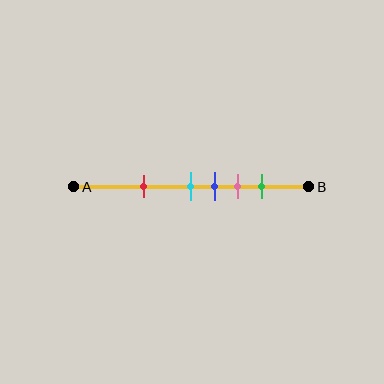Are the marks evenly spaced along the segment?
No, the marks are not evenly spaced.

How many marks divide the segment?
There are 5 marks dividing the segment.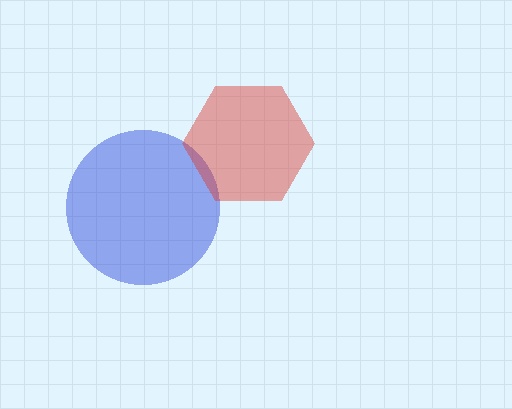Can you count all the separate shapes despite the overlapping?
Yes, there are 2 separate shapes.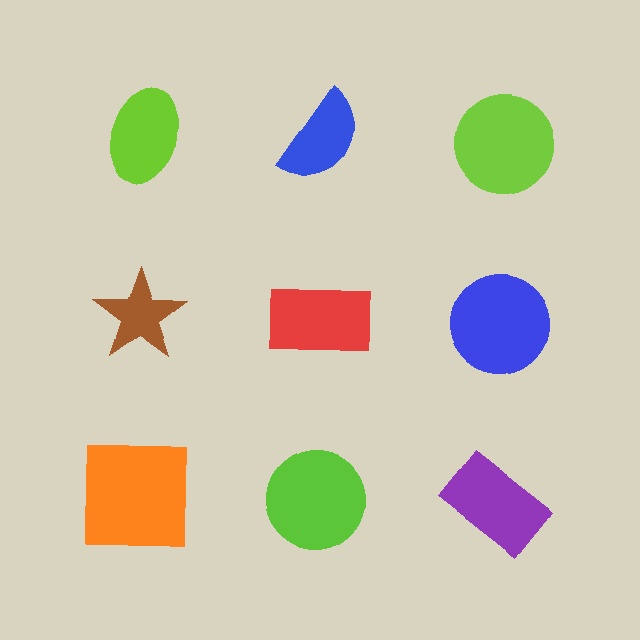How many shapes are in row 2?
3 shapes.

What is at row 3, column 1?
An orange square.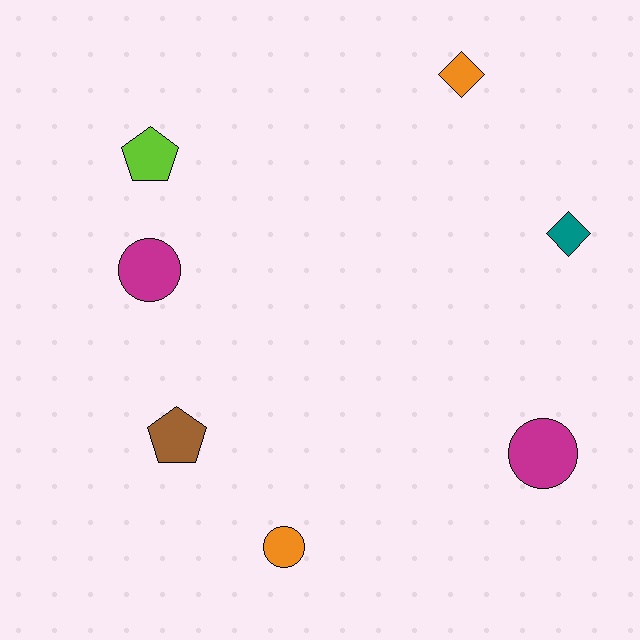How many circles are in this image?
There are 3 circles.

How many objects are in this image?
There are 7 objects.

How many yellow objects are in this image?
There are no yellow objects.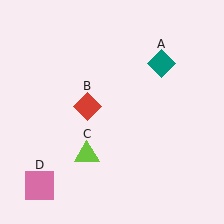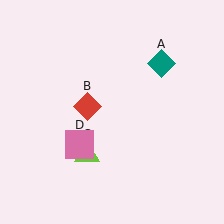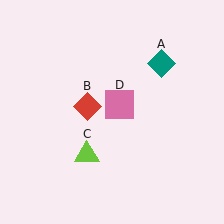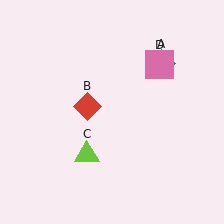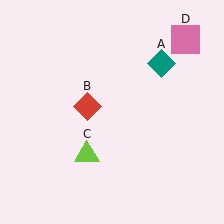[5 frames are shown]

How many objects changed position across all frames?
1 object changed position: pink square (object D).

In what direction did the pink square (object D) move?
The pink square (object D) moved up and to the right.